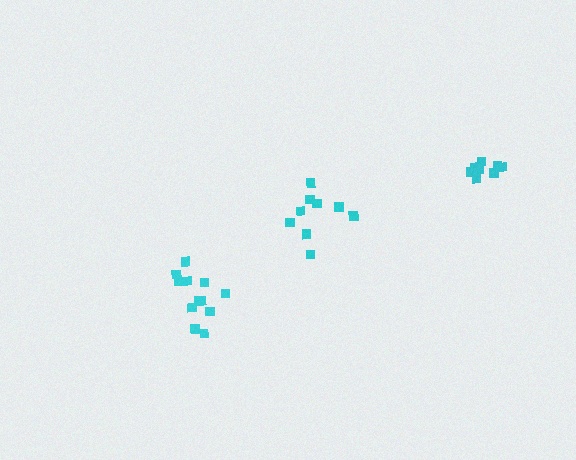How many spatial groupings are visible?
There are 3 spatial groupings.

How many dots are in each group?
Group 1: 8 dots, Group 2: 12 dots, Group 3: 9 dots (29 total).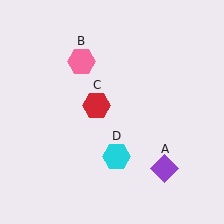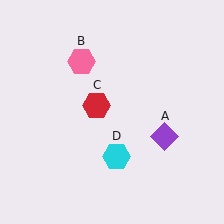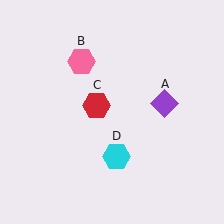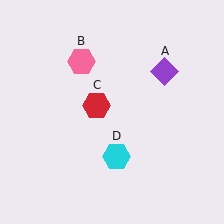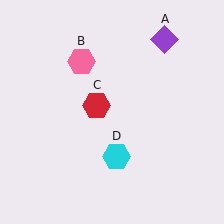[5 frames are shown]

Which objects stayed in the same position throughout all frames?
Pink hexagon (object B) and red hexagon (object C) and cyan hexagon (object D) remained stationary.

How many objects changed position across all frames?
1 object changed position: purple diamond (object A).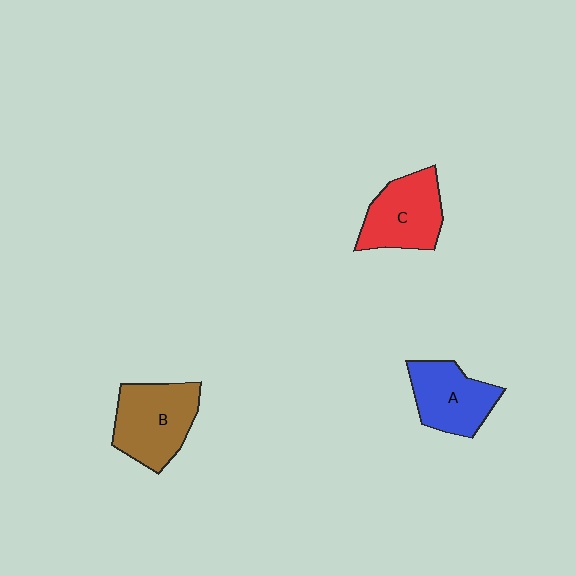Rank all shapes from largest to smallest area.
From largest to smallest: B (brown), C (red), A (blue).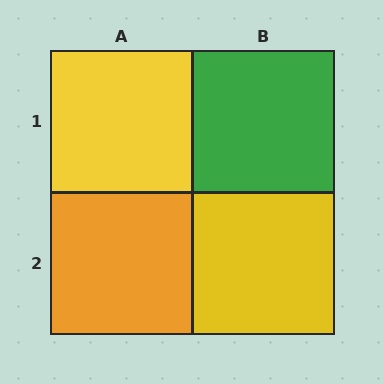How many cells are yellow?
2 cells are yellow.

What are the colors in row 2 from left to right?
Orange, yellow.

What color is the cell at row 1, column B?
Green.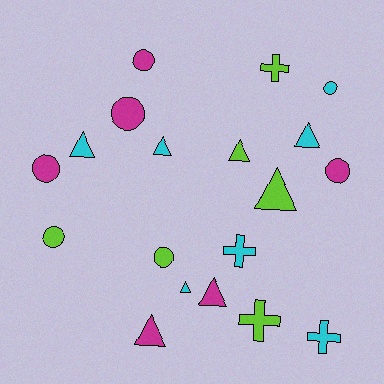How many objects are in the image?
There are 19 objects.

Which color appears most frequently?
Cyan, with 7 objects.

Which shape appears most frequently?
Triangle, with 8 objects.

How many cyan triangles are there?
There are 4 cyan triangles.